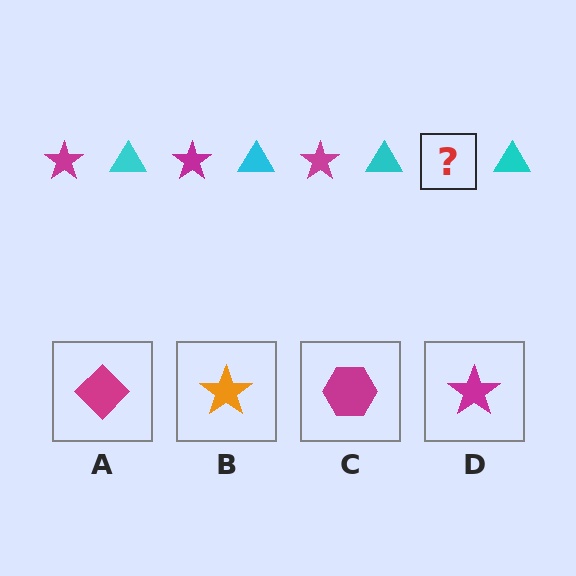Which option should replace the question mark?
Option D.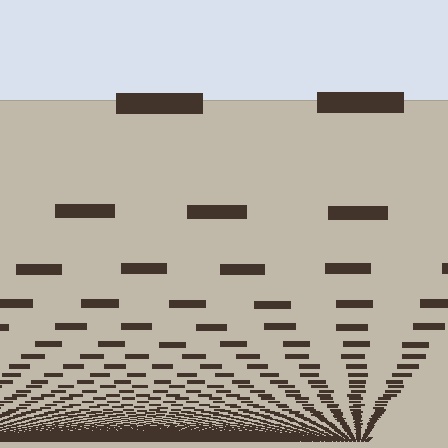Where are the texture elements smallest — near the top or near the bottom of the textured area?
Near the bottom.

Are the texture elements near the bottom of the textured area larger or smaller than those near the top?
Smaller. The gradient is inverted — elements near the bottom are smaller and denser.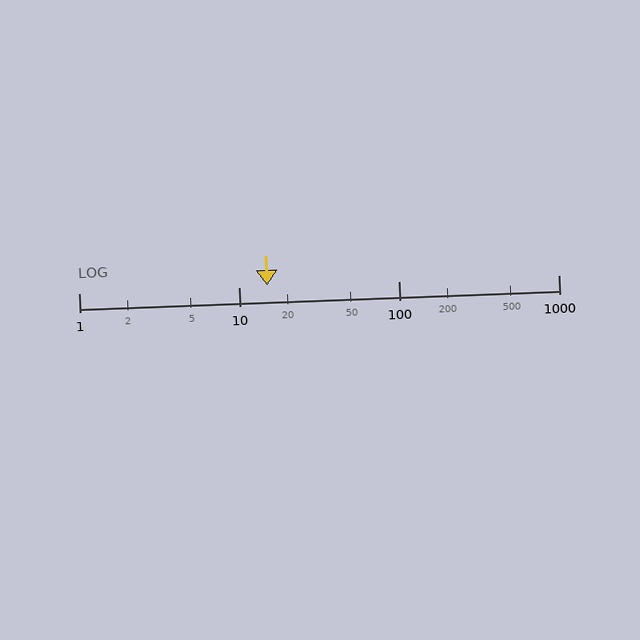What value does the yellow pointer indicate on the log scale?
The pointer indicates approximately 15.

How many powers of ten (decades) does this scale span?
The scale spans 3 decades, from 1 to 1000.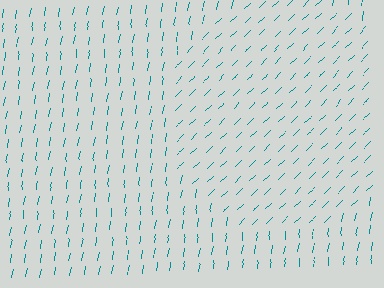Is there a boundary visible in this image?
Yes, there is a texture boundary formed by a change in line orientation.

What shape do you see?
I see a circle.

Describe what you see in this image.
The image is filled with small teal line segments. A circle region in the image has lines oriented differently from the surrounding lines, creating a visible texture boundary.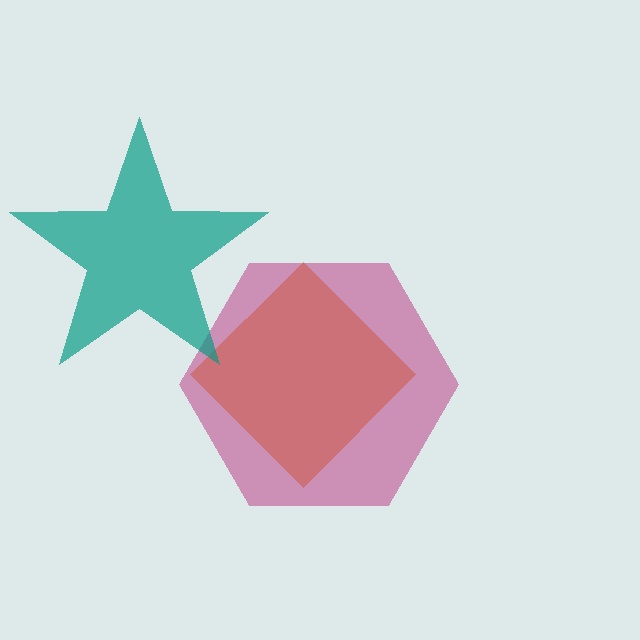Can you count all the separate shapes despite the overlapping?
Yes, there are 3 separate shapes.